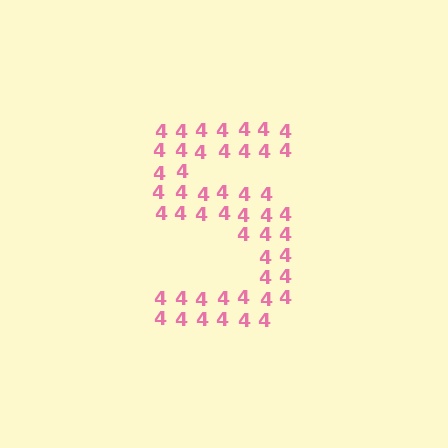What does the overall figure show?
The overall figure shows the digit 5.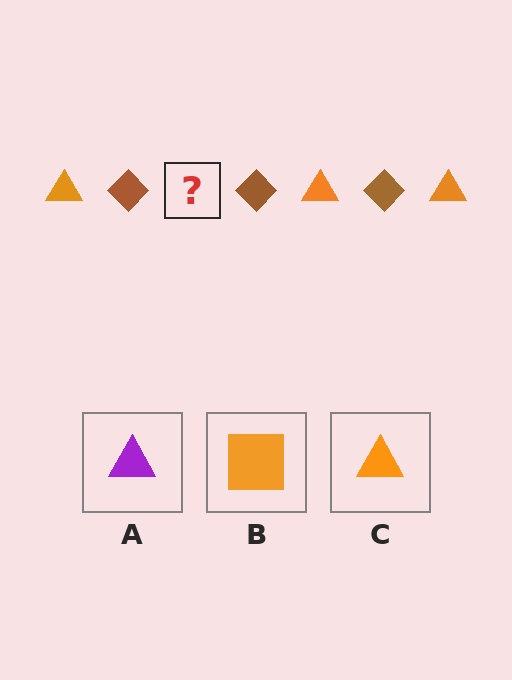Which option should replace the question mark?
Option C.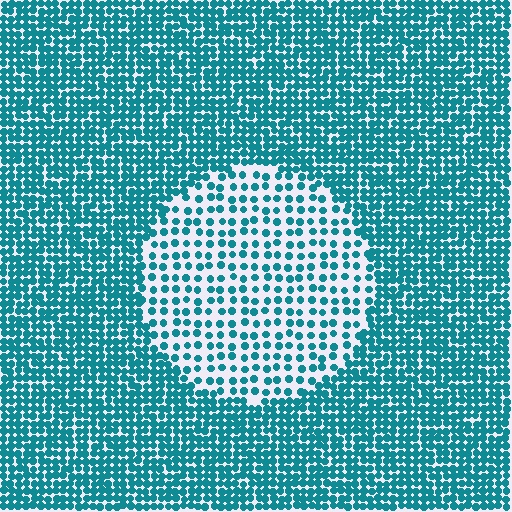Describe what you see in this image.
The image contains small teal elements arranged at two different densities. A circle-shaped region is visible where the elements are less densely packed than the surrounding area.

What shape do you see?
I see a circle.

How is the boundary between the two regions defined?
The boundary is defined by a change in element density (approximately 2.3x ratio). All elements are the same color, size, and shape.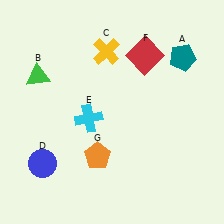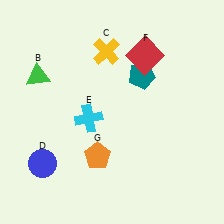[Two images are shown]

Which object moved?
The teal pentagon (A) moved left.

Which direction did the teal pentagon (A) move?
The teal pentagon (A) moved left.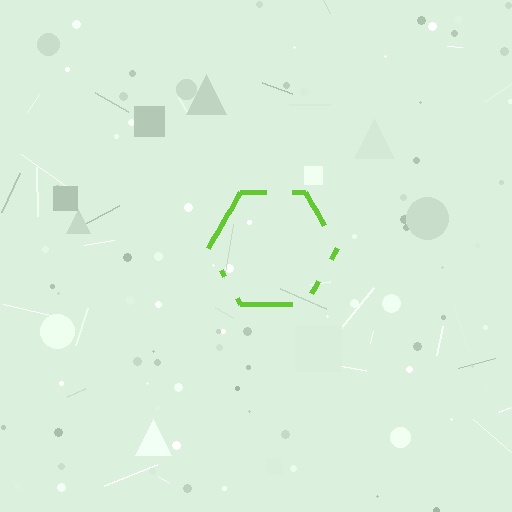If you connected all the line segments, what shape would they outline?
They would outline a hexagon.